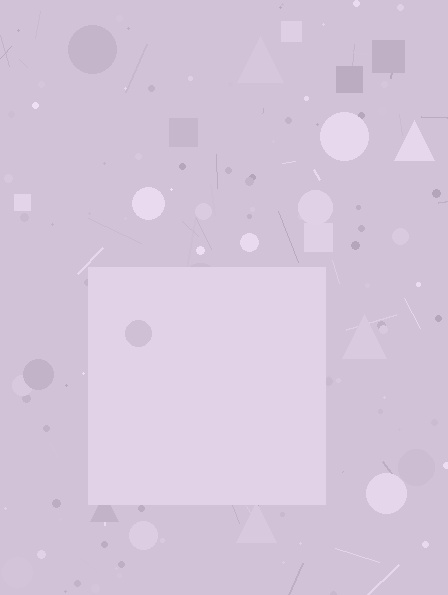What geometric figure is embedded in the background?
A square is embedded in the background.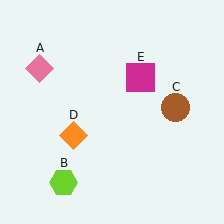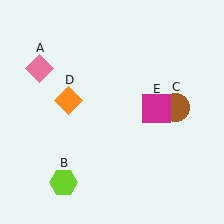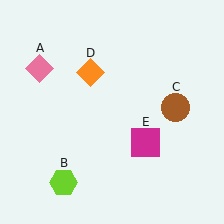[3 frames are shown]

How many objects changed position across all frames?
2 objects changed position: orange diamond (object D), magenta square (object E).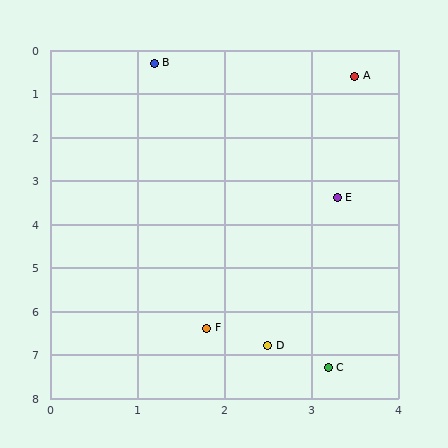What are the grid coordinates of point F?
Point F is at approximately (1.8, 6.4).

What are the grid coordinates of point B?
Point B is at approximately (1.2, 0.3).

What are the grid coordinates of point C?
Point C is at approximately (3.2, 7.3).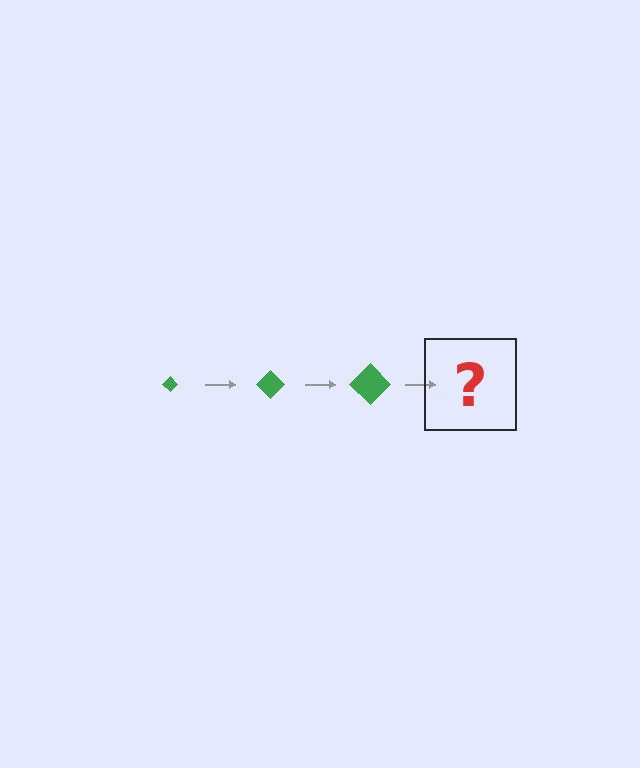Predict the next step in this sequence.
The next step is a green diamond, larger than the previous one.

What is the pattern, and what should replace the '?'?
The pattern is that the diamond gets progressively larger each step. The '?' should be a green diamond, larger than the previous one.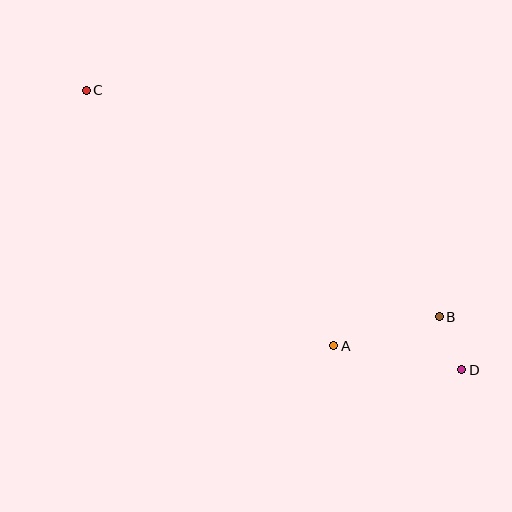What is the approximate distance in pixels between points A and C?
The distance between A and C is approximately 356 pixels.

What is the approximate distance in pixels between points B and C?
The distance between B and C is approximately 420 pixels.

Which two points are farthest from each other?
Points C and D are farthest from each other.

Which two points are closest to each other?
Points B and D are closest to each other.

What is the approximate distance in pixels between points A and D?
The distance between A and D is approximately 130 pixels.